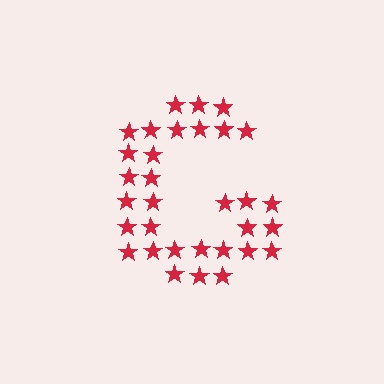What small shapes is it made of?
It is made of small stars.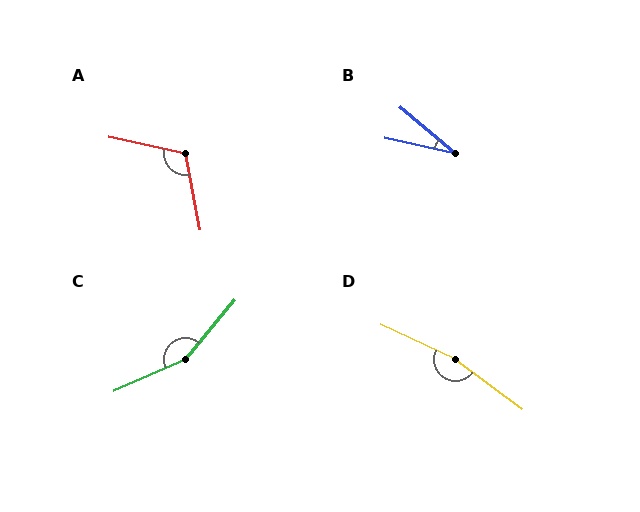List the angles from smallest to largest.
B (28°), A (113°), C (154°), D (169°).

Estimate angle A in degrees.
Approximately 113 degrees.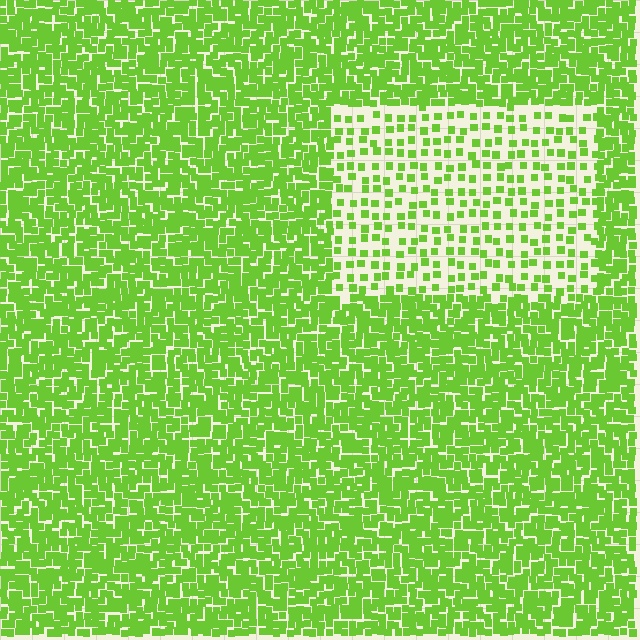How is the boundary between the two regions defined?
The boundary is defined by a change in element density (approximately 2.6x ratio). All elements are the same color, size, and shape.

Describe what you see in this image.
The image contains small lime elements arranged at two different densities. A rectangle-shaped region is visible where the elements are less densely packed than the surrounding area.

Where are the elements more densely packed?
The elements are more densely packed outside the rectangle boundary.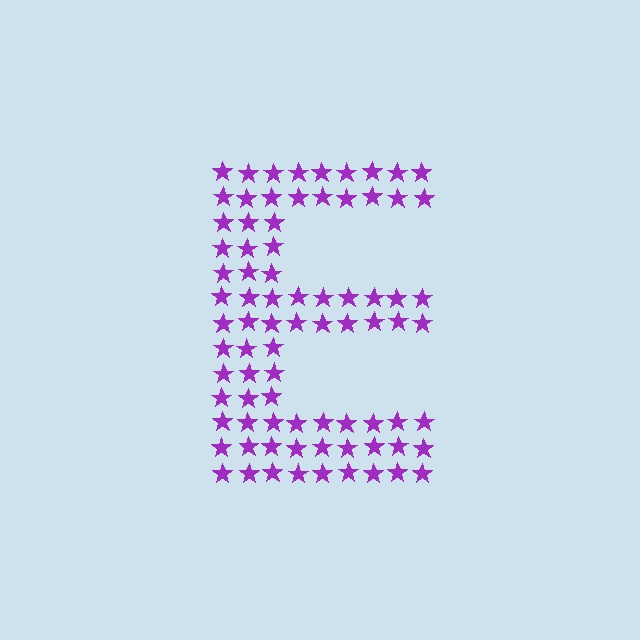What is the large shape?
The large shape is the letter E.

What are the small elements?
The small elements are stars.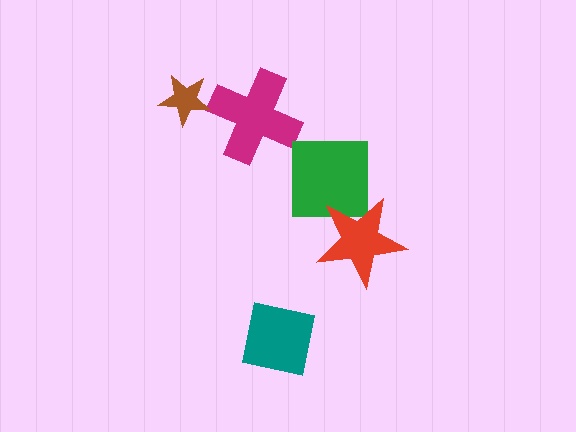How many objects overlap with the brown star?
0 objects overlap with the brown star.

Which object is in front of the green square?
The red star is in front of the green square.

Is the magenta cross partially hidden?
No, no other shape covers it.